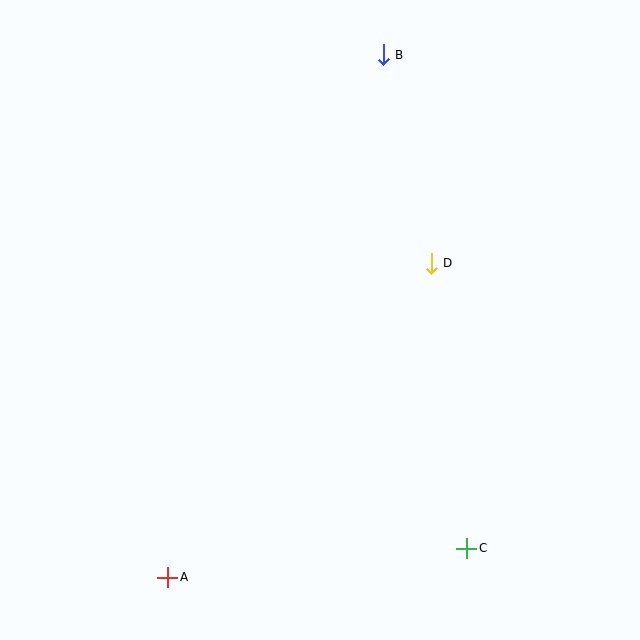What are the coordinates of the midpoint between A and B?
The midpoint between A and B is at (276, 316).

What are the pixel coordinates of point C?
Point C is at (467, 548).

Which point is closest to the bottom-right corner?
Point C is closest to the bottom-right corner.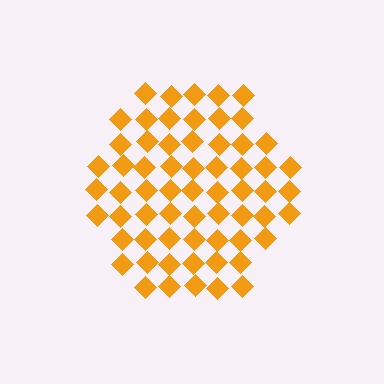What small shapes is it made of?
It is made of small diamonds.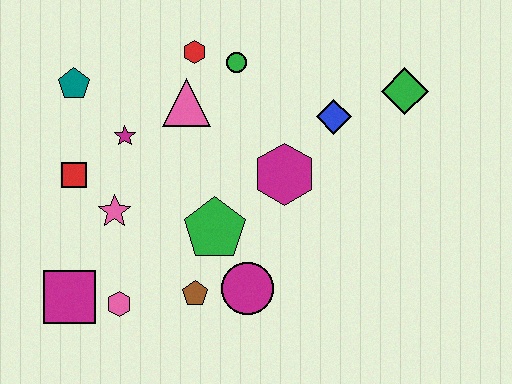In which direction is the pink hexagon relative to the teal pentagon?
The pink hexagon is below the teal pentagon.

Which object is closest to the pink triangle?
The red hexagon is closest to the pink triangle.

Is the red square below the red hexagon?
Yes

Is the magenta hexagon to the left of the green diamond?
Yes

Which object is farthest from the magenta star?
The green diamond is farthest from the magenta star.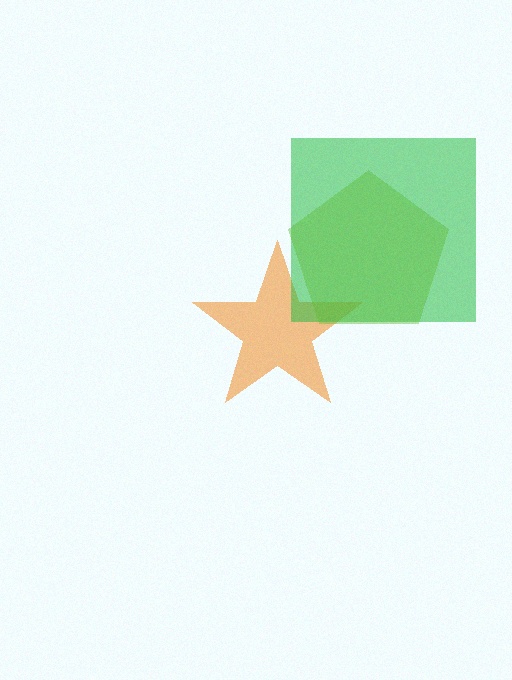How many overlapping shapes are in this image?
There are 3 overlapping shapes in the image.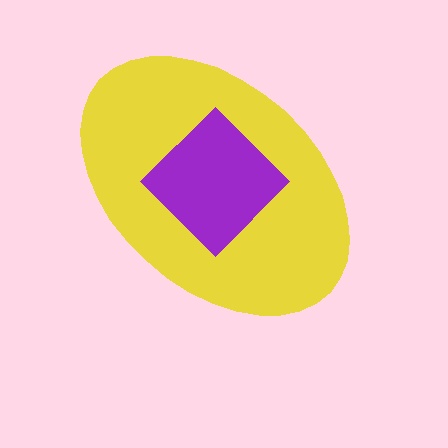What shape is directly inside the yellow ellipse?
The purple diamond.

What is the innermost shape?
The purple diamond.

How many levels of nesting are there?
2.